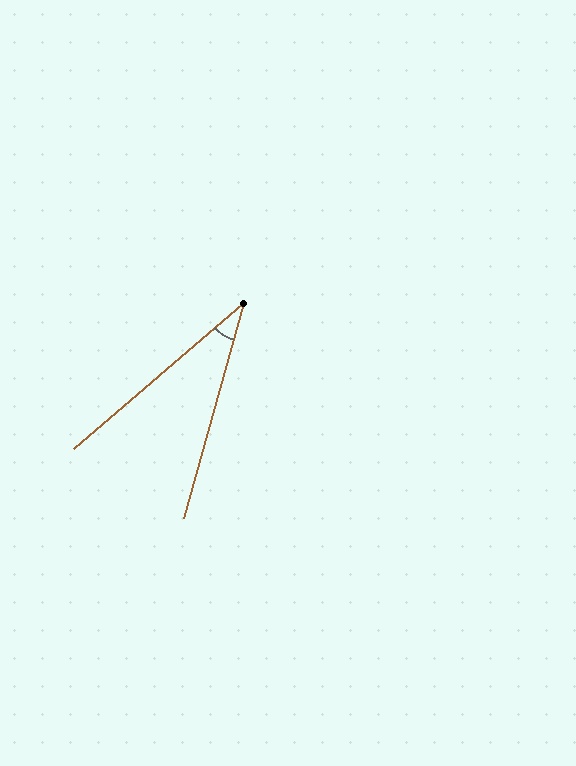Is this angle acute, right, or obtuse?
It is acute.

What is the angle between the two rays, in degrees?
Approximately 34 degrees.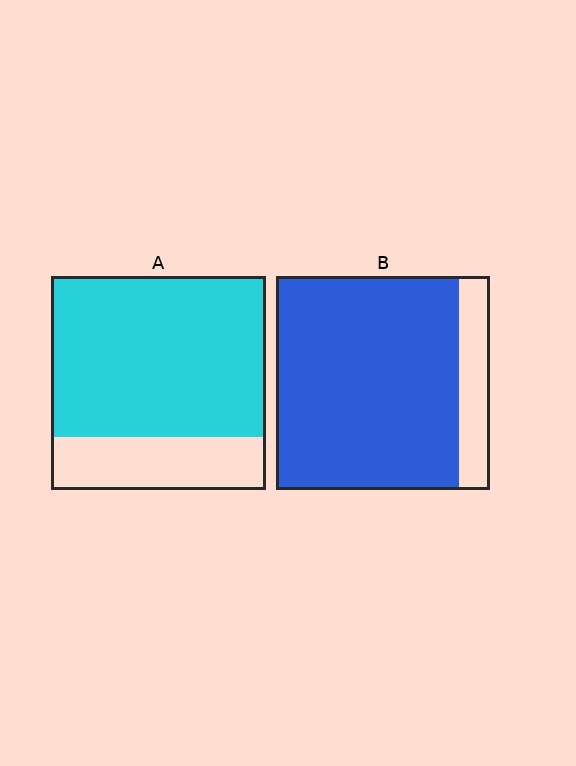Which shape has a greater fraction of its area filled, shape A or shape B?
Shape B.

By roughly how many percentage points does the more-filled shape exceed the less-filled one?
By roughly 10 percentage points (B over A).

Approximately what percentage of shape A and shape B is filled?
A is approximately 75% and B is approximately 85%.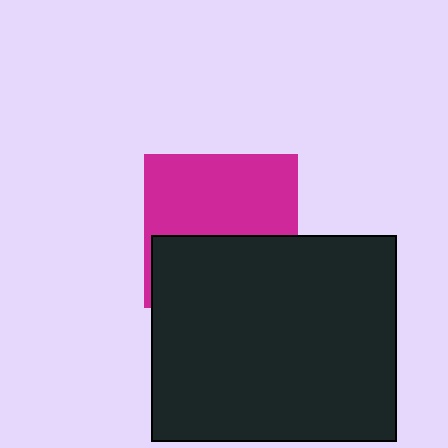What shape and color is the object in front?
The object in front is a black rectangle.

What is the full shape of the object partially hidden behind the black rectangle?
The partially hidden object is a magenta square.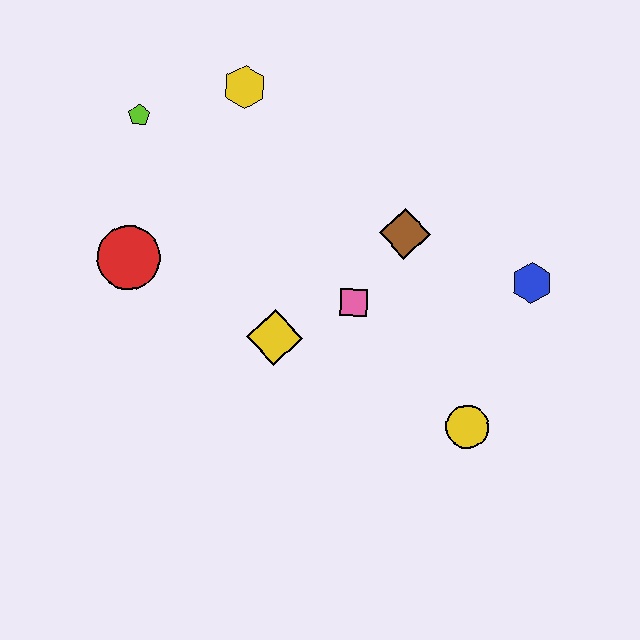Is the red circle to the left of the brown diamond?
Yes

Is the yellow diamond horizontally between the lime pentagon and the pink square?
Yes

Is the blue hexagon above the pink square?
Yes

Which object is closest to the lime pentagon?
The yellow hexagon is closest to the lime pentagon.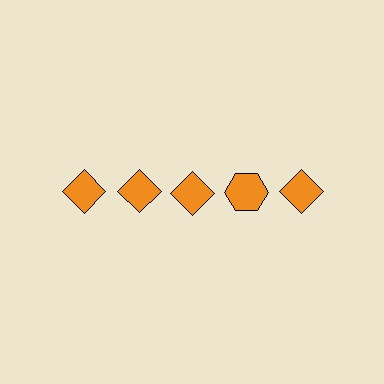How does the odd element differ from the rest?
It has a different shape: hexagon instead of diamond.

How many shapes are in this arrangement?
There are 5 shapes arranged in a grid pattern.